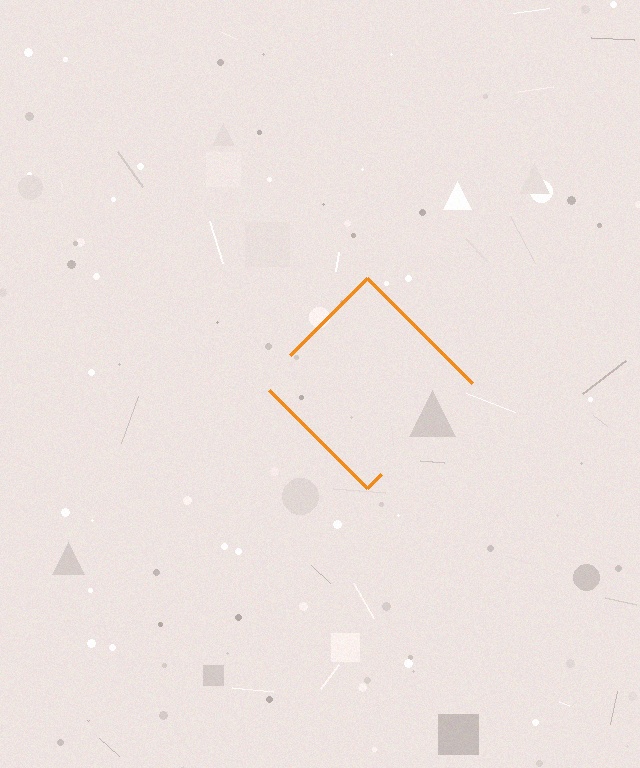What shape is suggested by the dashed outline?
The dashed outline suggests a diamond.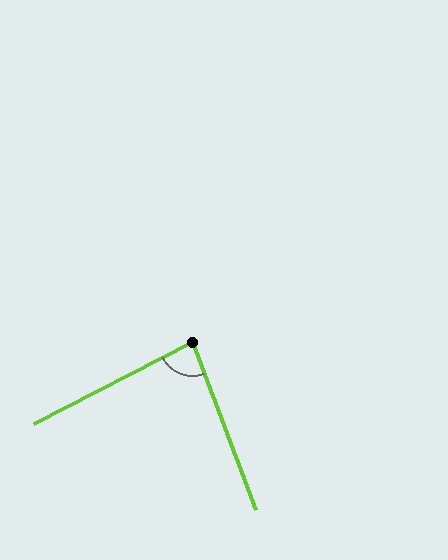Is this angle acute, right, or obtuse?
It is acute.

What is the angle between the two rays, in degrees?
Approximately 83 degrees.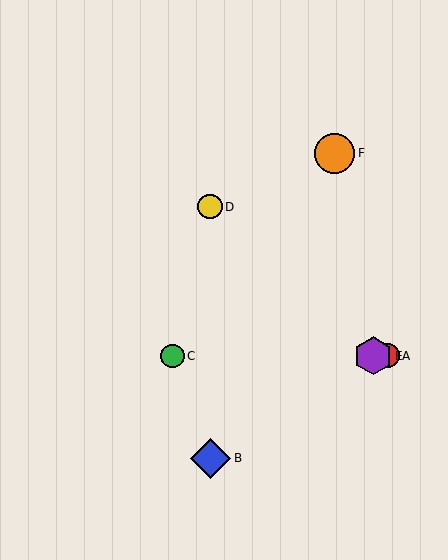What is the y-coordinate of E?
Object E is at y≈356.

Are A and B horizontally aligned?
No, A is at y≈356 and B is at y≈458.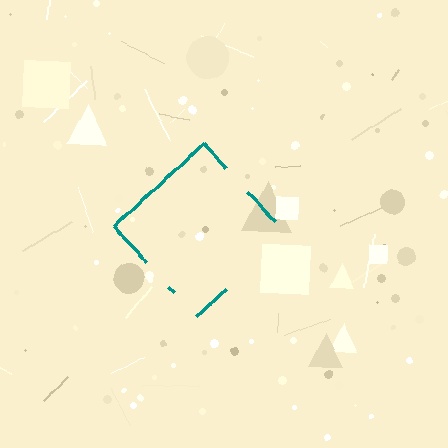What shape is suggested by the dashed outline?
The dashed outline suggests a diamond.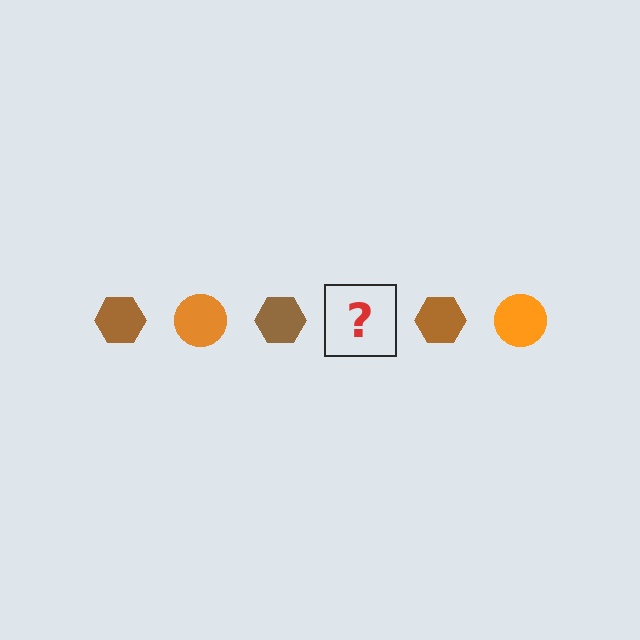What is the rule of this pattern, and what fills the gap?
The rule is that the pattern alternates between brown hexagon and orange circle. The gap should be filled with an orange circle.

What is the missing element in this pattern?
The missing element is an orange circle.